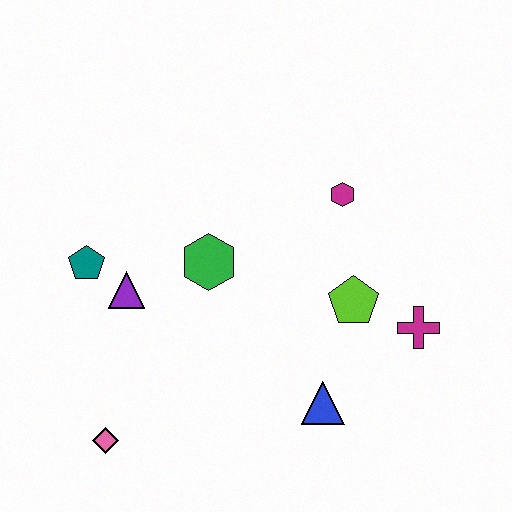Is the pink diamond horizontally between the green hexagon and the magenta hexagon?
No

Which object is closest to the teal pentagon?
The purple triangle is closest to the teal pentagon.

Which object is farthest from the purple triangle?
The magenta cross is farthest from the purple triangle.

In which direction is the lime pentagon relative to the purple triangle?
The lime pentagon is to the right of the purple triangle.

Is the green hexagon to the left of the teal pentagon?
No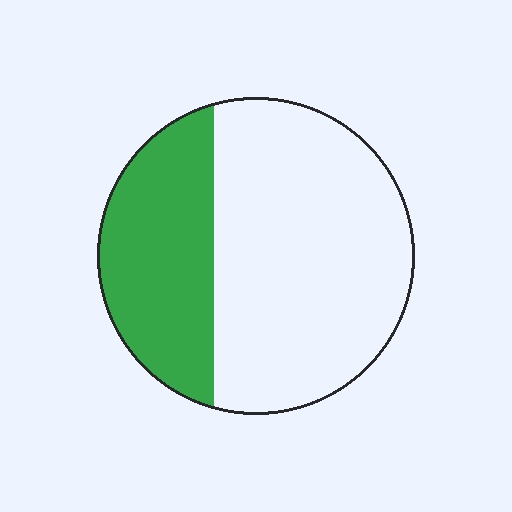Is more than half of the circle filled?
No.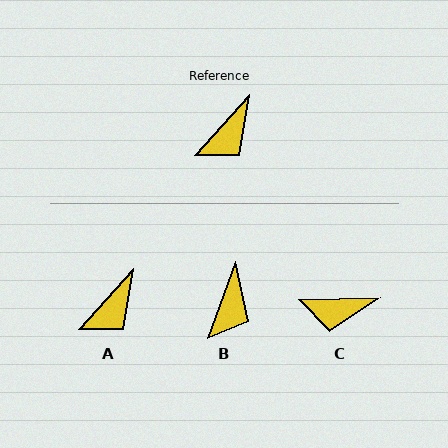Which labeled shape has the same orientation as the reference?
A.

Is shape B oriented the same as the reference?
No, it is off by about 22 degrees.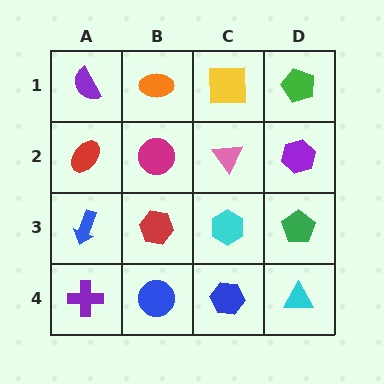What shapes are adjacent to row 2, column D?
A green pentagon (row 1, column D), a green pentagon (row 3, column D), a pink triangle (row 2, column C).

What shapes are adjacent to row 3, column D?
A purple hexagon (row 2, column D), a cyan triangle (row 4, column D), a cyan hexagon (row 3, column C).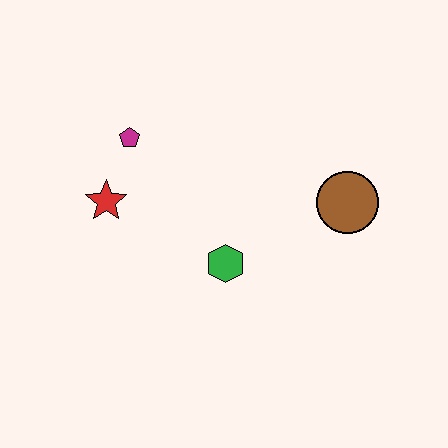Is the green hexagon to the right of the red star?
Yes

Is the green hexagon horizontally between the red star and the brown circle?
Yes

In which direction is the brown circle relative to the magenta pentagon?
The brown circle is to the right of the magenta pentagon.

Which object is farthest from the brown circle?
The red star is farthest from the brown circle.